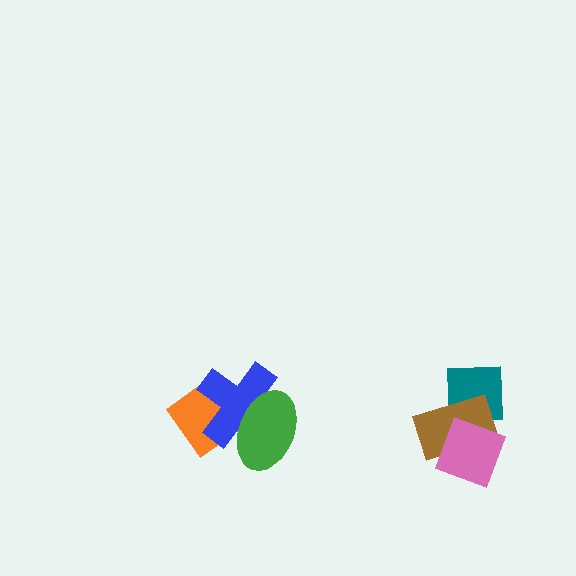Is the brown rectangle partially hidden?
Yes, it is partially covered by another shape.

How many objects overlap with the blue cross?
2 objects overlap with the blue cross.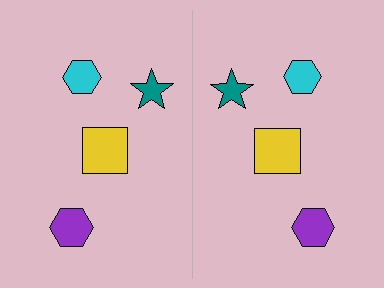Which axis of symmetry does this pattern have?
The pattern has a vertical axis of symmetry running through the center of the image.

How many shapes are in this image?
There are 8 shapes in this image.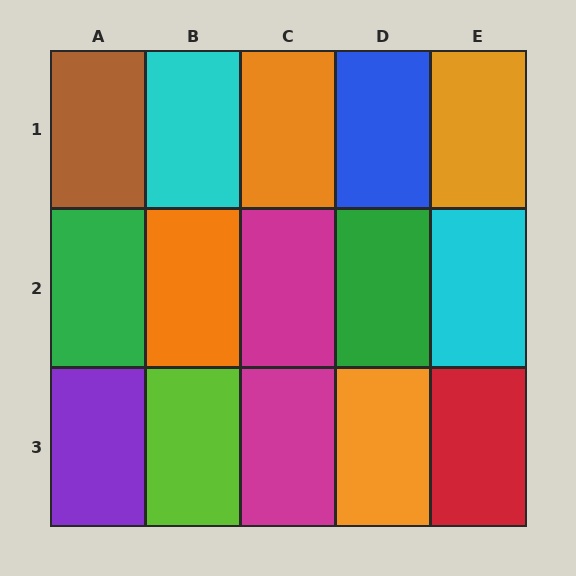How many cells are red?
1 cell is red.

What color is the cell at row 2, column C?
Magenta.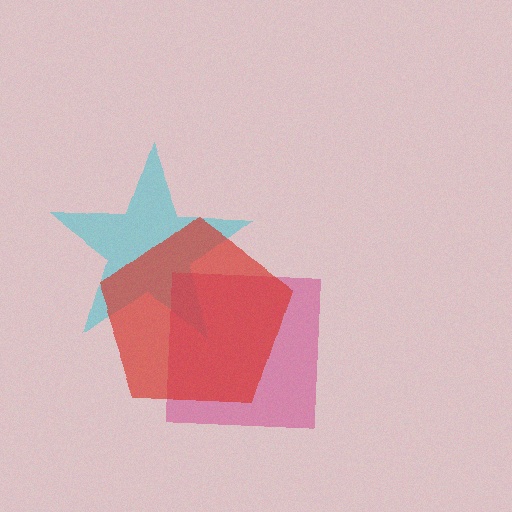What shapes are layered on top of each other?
The layered shapes are: a cyan star, a magenta square, a red pentagon.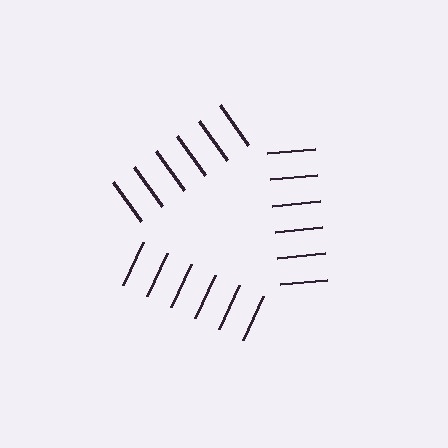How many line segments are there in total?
18 — 6 along each of the 3 edges.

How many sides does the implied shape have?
3 sides — the line-ends trace a triangle.